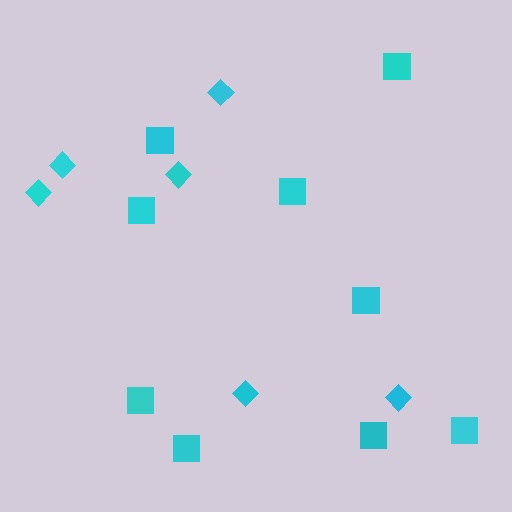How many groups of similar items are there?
There are 2 groups: one group of diamonds (6) and one group of squares (9).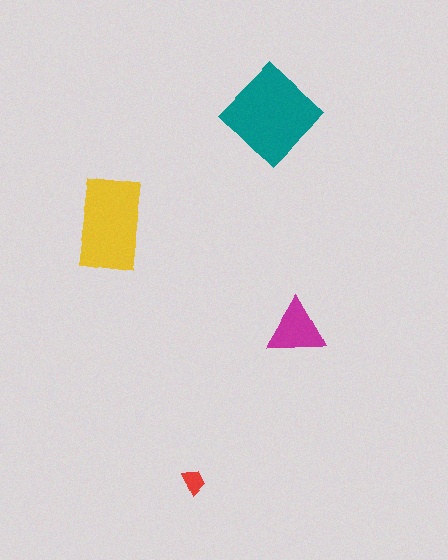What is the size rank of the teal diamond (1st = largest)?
1st.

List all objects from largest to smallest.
The teal diamond, the yellow rectangle, the magenta triangle, the red trapezoid.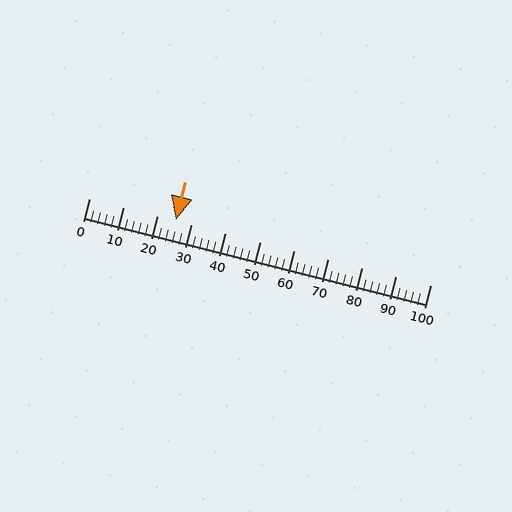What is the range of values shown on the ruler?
The ruler shows values from 0 to 100.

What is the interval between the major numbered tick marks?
The major tick marks are spaced 10 units apart.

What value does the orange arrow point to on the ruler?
The orange arrow points to approximately 25.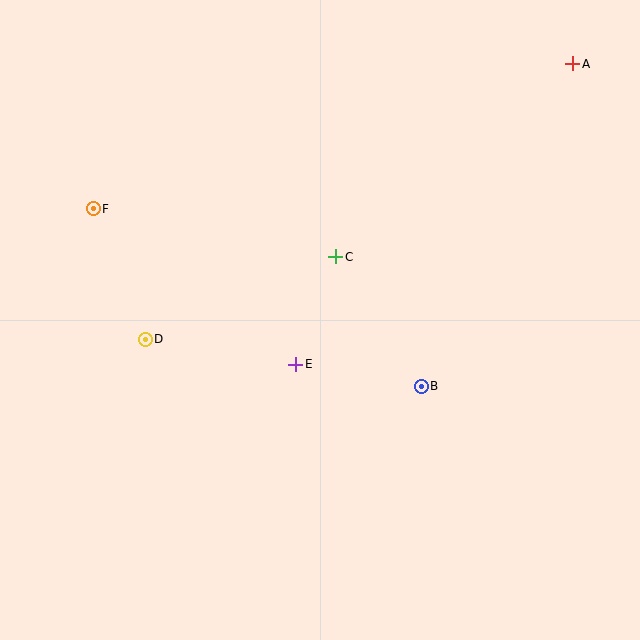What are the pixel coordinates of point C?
Point C is at (336, 257).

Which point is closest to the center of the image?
Point E at (296, 364) is closest to the center.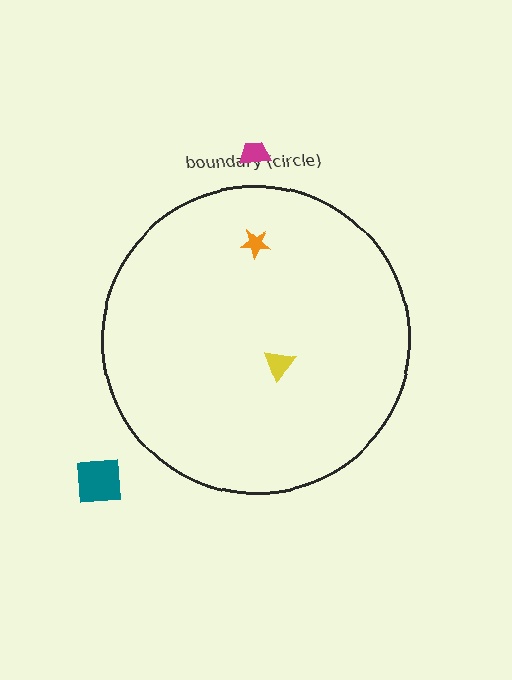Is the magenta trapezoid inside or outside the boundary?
Outside.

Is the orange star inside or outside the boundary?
Inside.